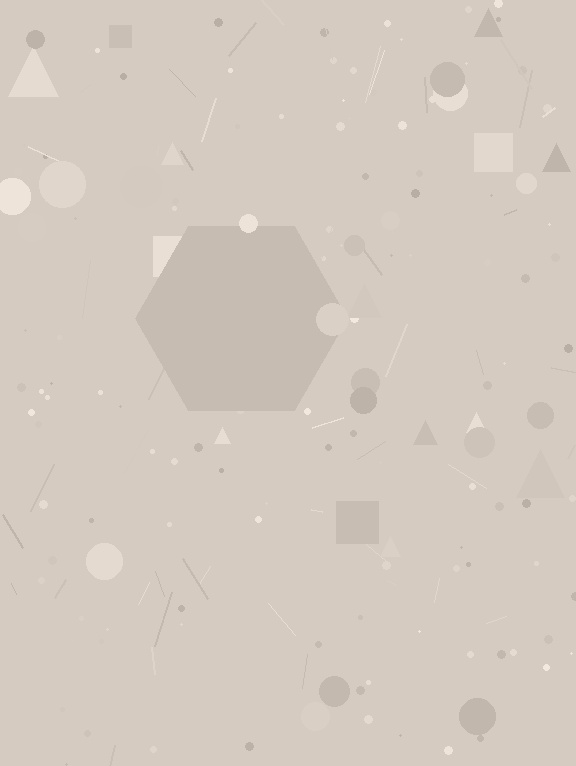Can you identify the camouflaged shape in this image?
The camouflaged shape is a hexagon.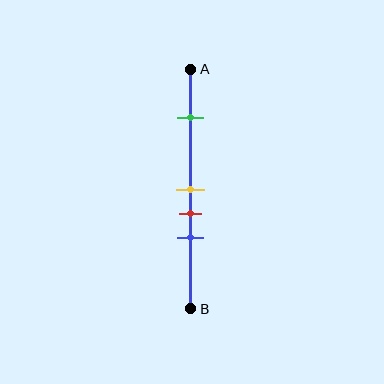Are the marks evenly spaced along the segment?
No, the marks are not evenly spaced.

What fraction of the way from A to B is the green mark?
The green mark is approximately 20% (0.2) of the way from A to B.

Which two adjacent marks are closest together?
The yellow and red marks are the closest adjacent pair.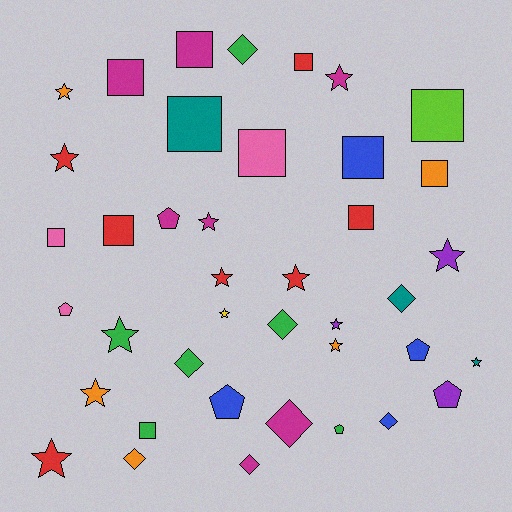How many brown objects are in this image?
There are no brown objects.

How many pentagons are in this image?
There are 6 pentagons.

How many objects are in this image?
There are 40 objects.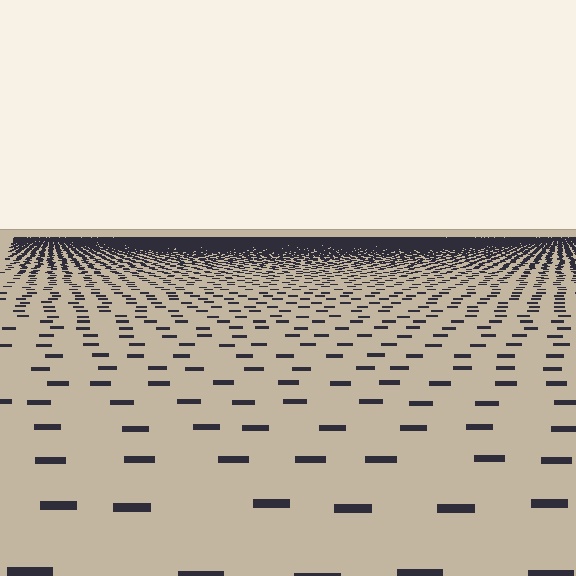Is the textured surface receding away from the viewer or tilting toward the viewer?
The surface is receding away from the viewer. Texture elements get smaller and denser toward the top.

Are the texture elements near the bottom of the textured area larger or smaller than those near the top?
Larger. Near the bottom, elements are closer to the viewer and appear at a bigger on-screen size.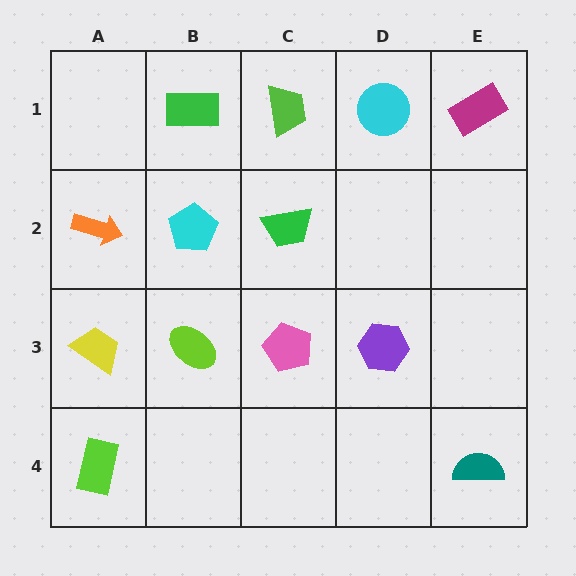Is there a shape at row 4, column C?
No, that cell is empty.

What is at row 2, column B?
A cyan pentagon.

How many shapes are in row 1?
4 shapes.